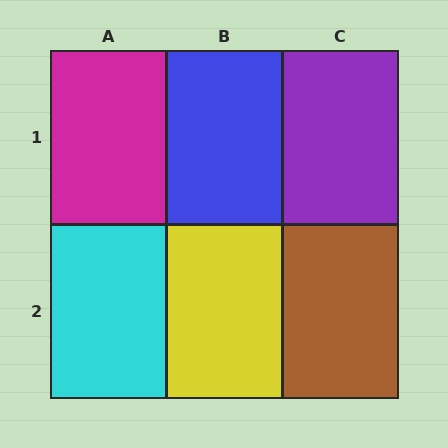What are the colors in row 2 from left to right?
Cyan, yellow, brown.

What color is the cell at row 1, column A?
Magenta.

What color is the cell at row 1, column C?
Purple.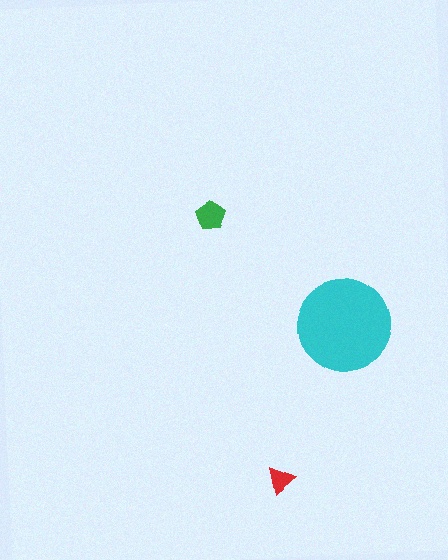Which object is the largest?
The cyan circle.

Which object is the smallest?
The red triangle.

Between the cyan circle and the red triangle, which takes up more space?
The cyan circle.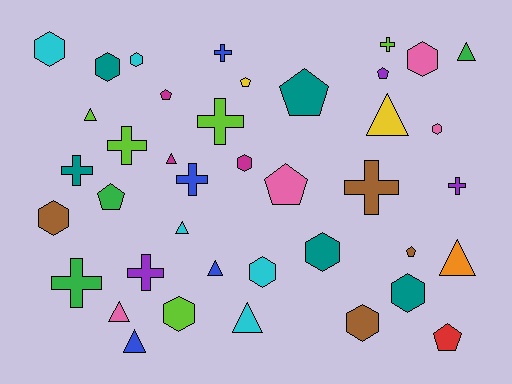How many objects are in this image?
There are 40 objects.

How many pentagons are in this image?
There are 8 pentagons.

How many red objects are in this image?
There is 1 red object.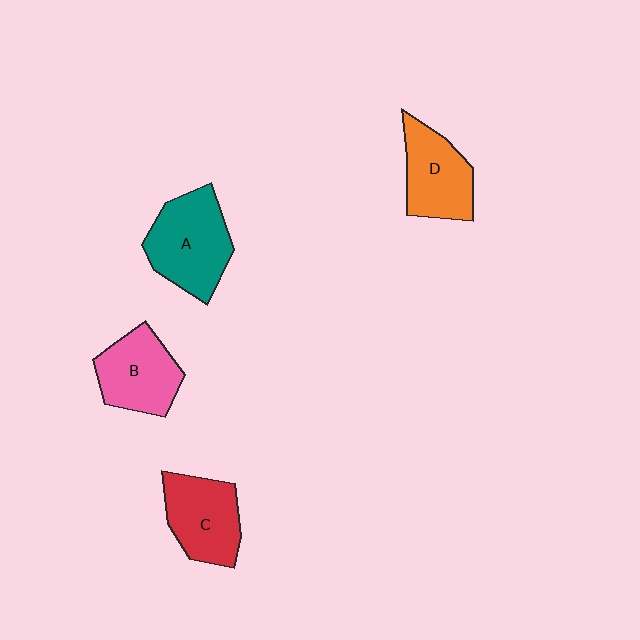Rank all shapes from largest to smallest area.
From largest to smallest: A (teal), C (red), B (pink), D (orange).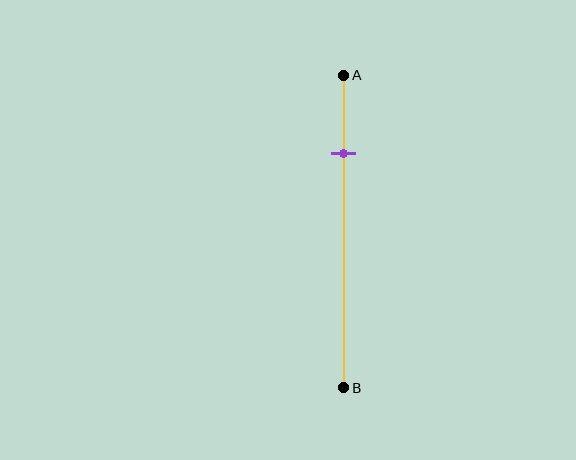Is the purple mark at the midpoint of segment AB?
No, the mark is at about 25% from A, not at the 50% midpoint.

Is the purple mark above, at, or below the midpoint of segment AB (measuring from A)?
The purple mark is above the midpoint of segment AB.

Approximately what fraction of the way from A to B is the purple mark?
The purple mark is approximately 25% of the way from A to B.